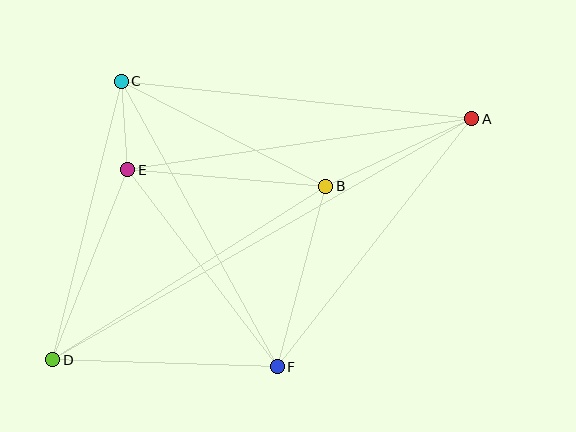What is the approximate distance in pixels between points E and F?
The distance between E and F is approximately 247 pixels.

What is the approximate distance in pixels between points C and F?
The distance between C and F is approximately 325 pixels.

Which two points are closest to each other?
Points C and E are closest to each other.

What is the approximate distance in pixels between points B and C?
The distance between B and C is approximately 230 pixels.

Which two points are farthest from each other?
Points A and D are farthest from each other.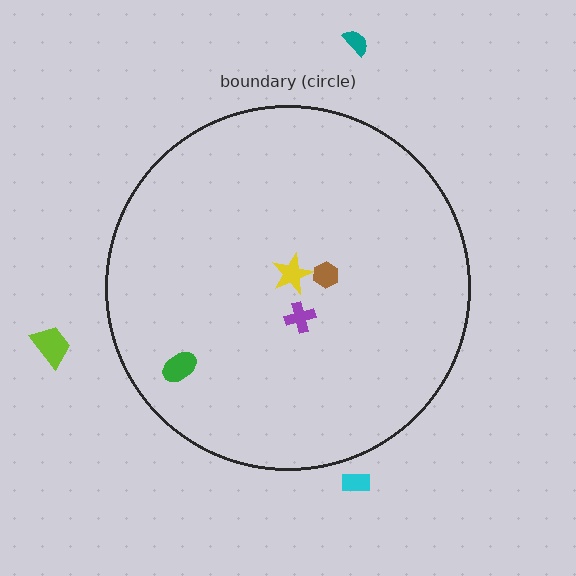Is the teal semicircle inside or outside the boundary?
Outside.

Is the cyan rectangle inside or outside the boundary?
Outside.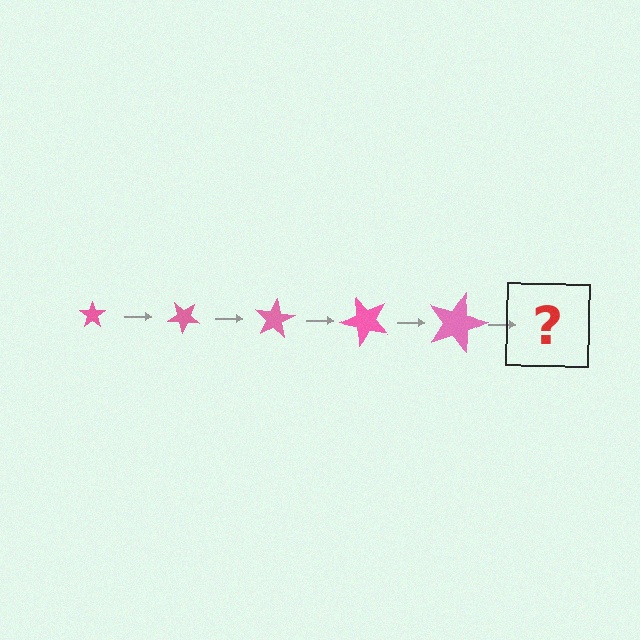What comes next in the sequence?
The next element should be a star, larger than the previous one and rotated 200 degrees from the start.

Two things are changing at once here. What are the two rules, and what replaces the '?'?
The two rules are that the star grows larger each step and it rotates 40 degrees each step. The '?' should be a star, larger than the previous one and rotated 200 degrees from the start.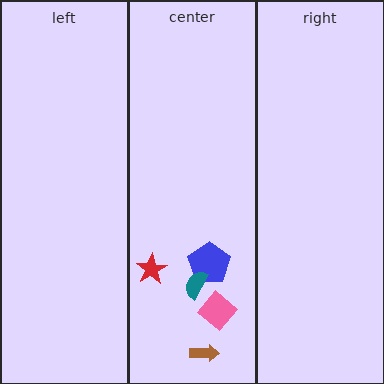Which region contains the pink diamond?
The center region.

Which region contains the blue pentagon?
The center region.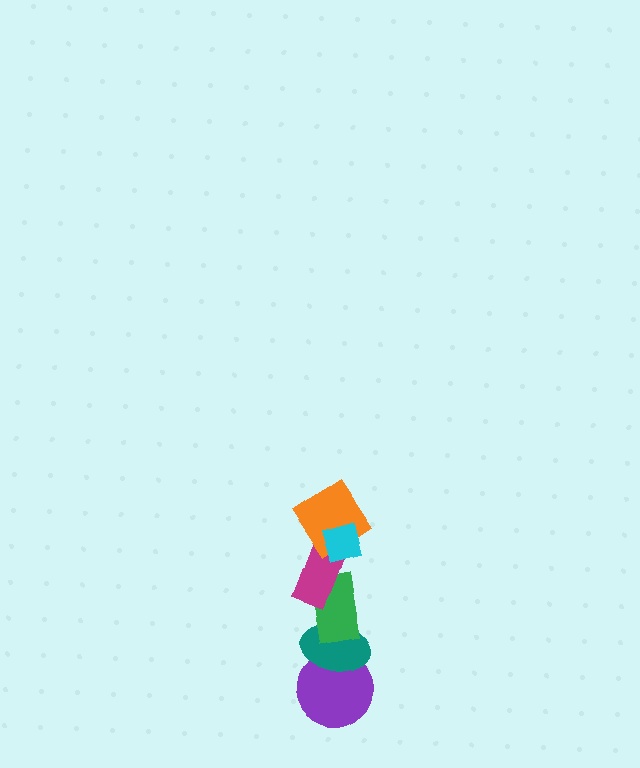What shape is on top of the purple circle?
The teal ellipse is on top of the purple circle.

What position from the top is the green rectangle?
The green rectangle is 4th from the top.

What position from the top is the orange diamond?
The orange diamond is 2nd from the top.